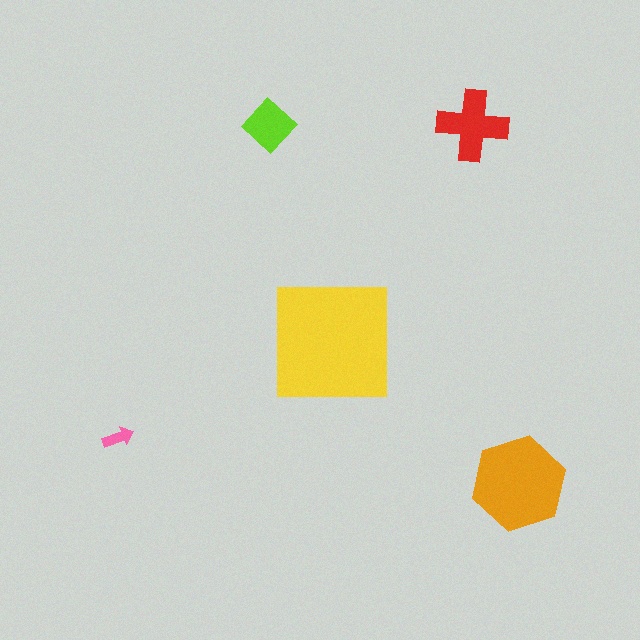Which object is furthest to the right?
The orange hexagon is rightmost.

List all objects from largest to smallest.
The yellow square, the orange hexagon, the red cross, the lime diamond, the pink arrow.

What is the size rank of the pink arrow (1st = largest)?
5th.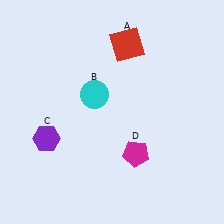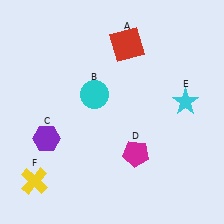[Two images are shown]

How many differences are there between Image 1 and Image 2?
There are 2 differences between the two images.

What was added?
A cyan star (E), a yellow cross (F) were added in Image 2.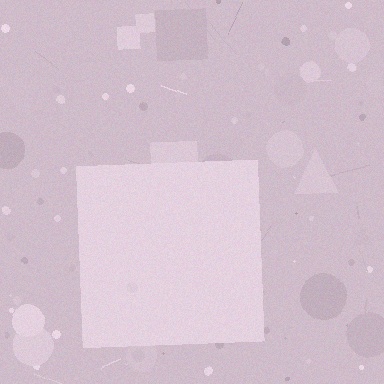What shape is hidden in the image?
A square is hidden in the image.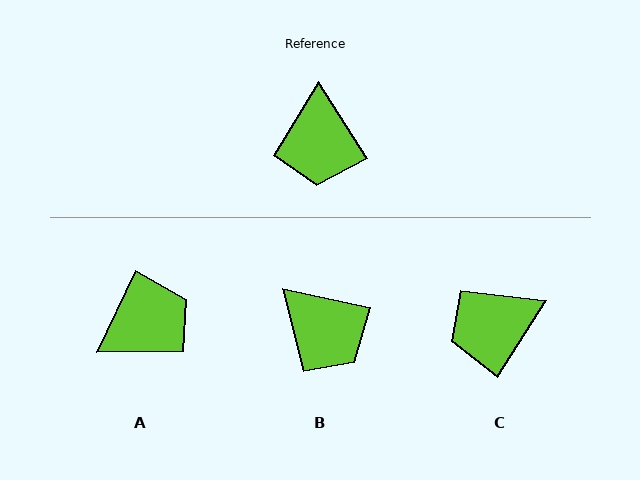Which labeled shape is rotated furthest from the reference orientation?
A, about 122 degrees away.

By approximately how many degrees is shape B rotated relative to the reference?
Approximately 45 degrees counter-clockwise.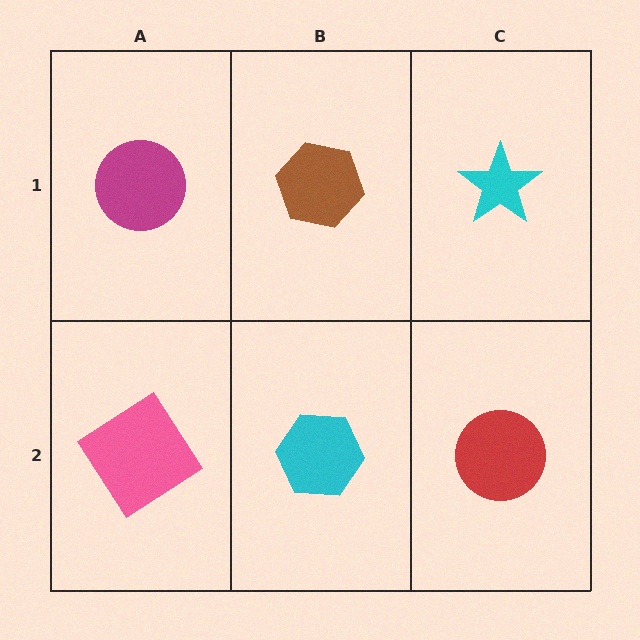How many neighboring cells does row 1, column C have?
2.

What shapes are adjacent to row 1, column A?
A pink diamond (row 2, column A), a brown hexagon (row 1, column B).